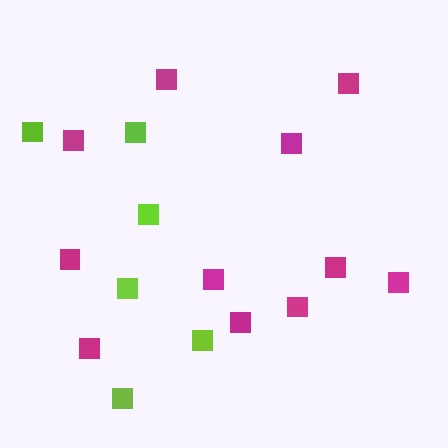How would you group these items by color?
There are 2 groups: one group of magenta squares (11) and one group of lime squares (6).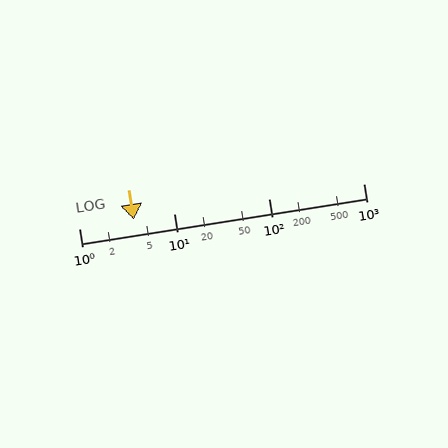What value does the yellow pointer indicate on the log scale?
The pointer indicates approximately 3.8.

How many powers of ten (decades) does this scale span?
The scale spans 3 decades, from 1 to 1000.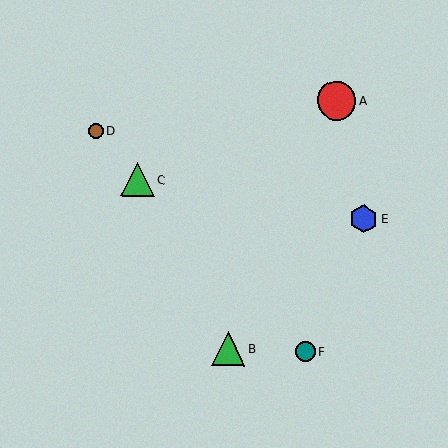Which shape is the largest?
The red circle (labeled A) is the largest.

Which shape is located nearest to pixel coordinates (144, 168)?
The green triangle (labeled C) at (137, 179) is nearest to that location.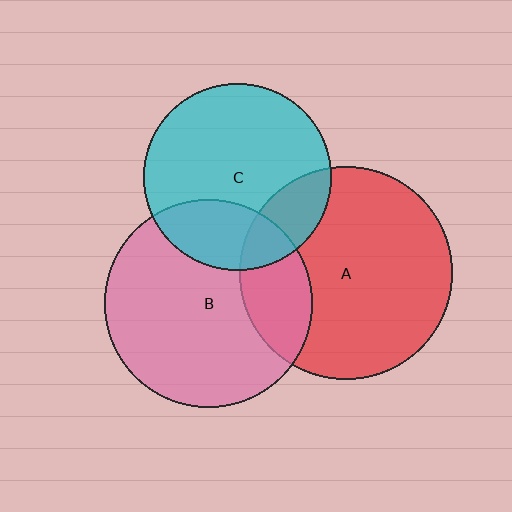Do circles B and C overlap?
Yes.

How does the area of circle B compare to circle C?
Approximately 1.2 times.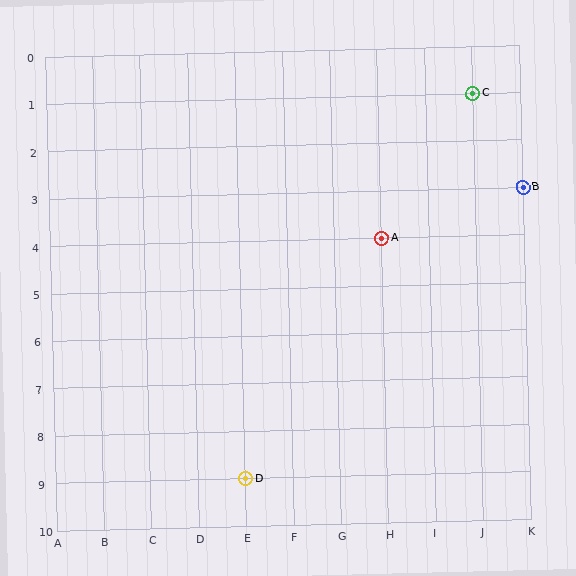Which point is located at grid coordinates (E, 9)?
Point D is at (E, 9).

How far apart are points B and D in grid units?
Points B and D are 6 columns and 6 rows apart (about 8.5 grid units diagonally).